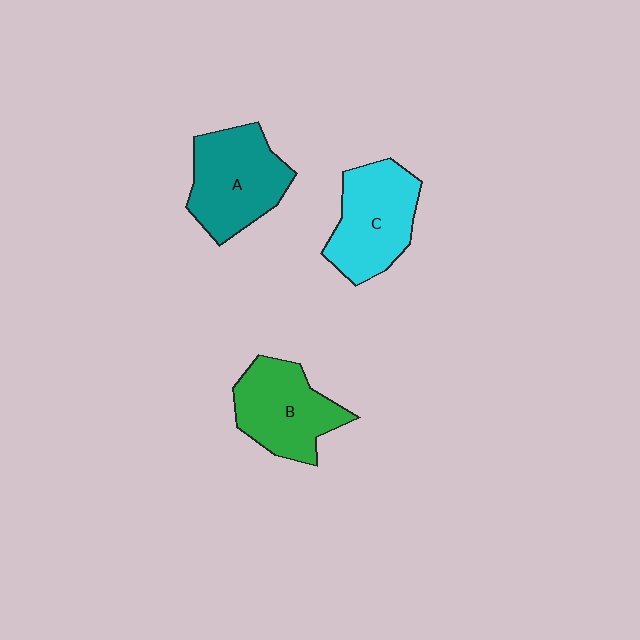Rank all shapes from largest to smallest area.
From largest to smallest: A (teal), C (cyan), B (green).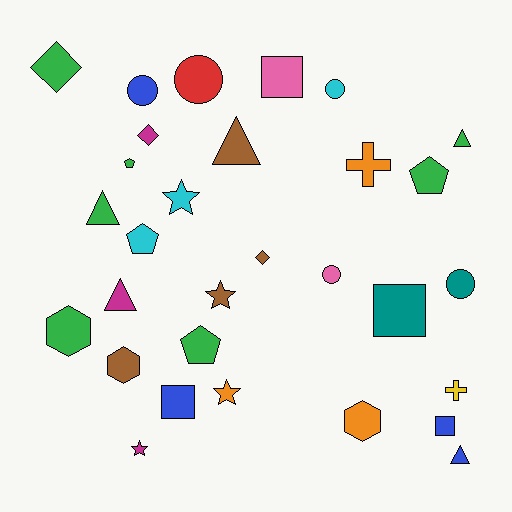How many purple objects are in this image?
There are no purple objects.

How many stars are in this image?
There are 4 stars.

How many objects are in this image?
There are 30 objects.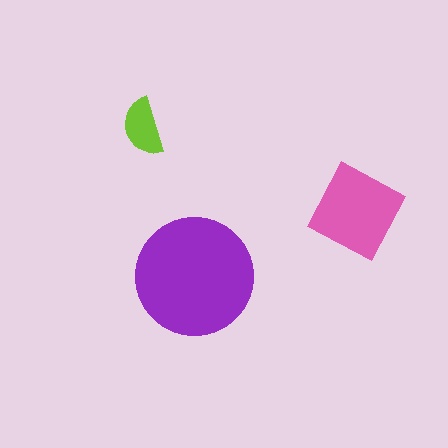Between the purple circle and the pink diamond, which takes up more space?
The purple circle.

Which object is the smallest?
The lime semicircle.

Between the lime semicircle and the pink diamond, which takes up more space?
The pink diamond.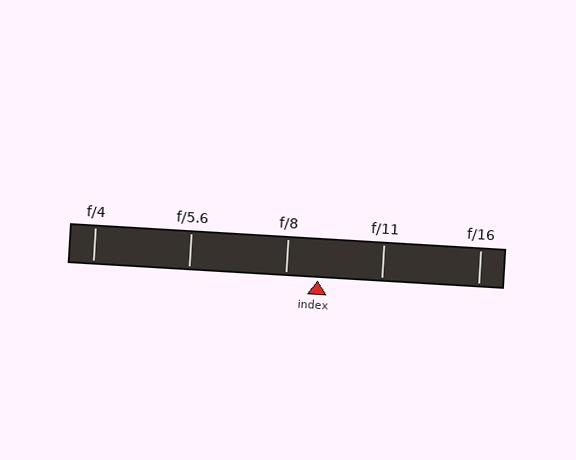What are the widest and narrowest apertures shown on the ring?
The widest aperture shown is f/4 and the narrowest is f/16.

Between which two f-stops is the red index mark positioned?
The index mark is between f/8 and f/11.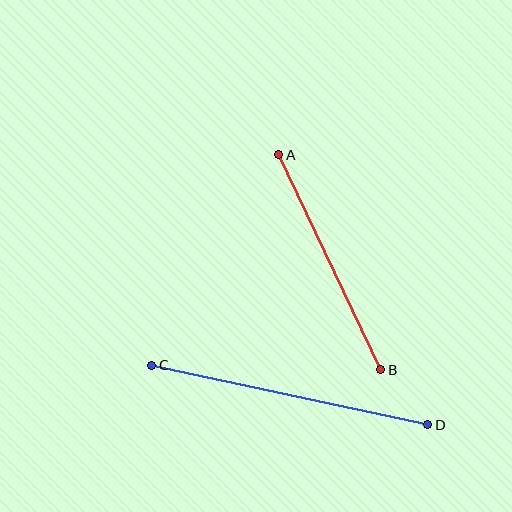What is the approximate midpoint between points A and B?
The midpoint is at approximately (330, 262) pixels.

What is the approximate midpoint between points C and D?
The midpoint is at approximately (290, 395) pixels.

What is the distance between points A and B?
The distance is approximately 238 pixels.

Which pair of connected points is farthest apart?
Points C and D are farthest apart.